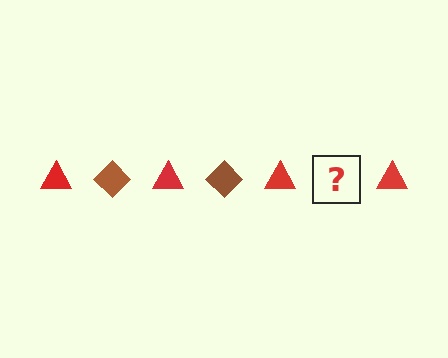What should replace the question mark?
The question mark should be replaced with a brown diamond.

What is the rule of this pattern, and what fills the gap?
The rule is that the pattern alternates between red triangle and brown diamond. The gap should be filled with a brown diamond.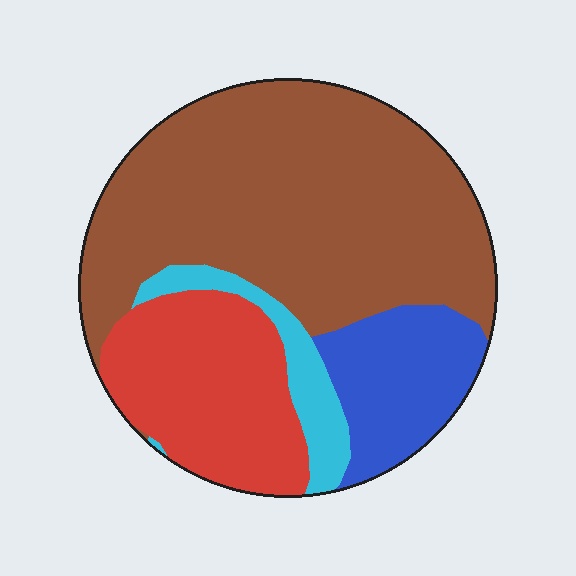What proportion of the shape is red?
Red covers 23% of the shape.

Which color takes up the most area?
Brown, at roughly 55%.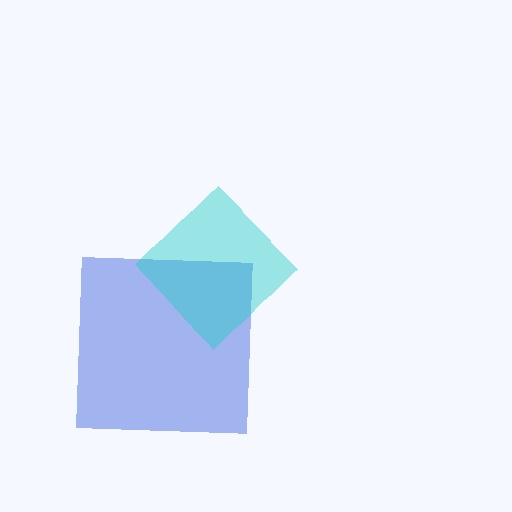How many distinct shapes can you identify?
There are 2 distinct shapes: a blue square, a cyan diamond.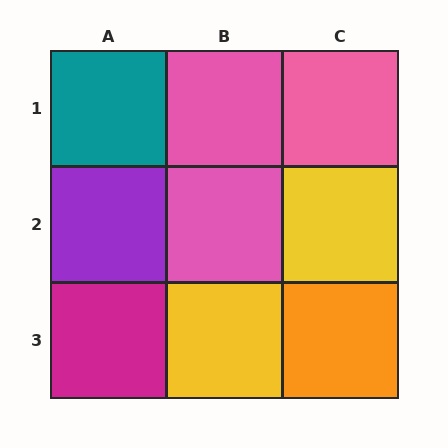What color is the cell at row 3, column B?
Yellow.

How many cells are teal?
1 cell is teal.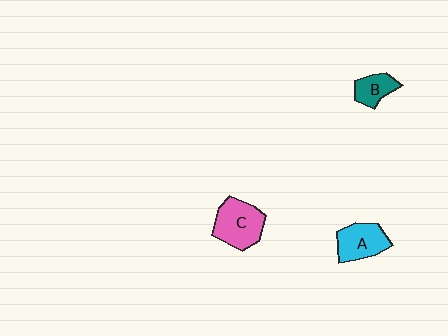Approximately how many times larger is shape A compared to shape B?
Approximately 1.5 times.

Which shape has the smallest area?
Shape B (teal).